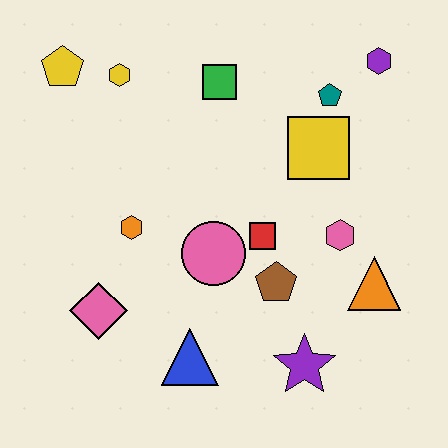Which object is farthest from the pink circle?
The purple hexagon is farthest from the pink circle.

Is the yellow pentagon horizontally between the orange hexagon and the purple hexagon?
No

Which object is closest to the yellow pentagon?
The yellow hexagon is closest to the yellow pentagon.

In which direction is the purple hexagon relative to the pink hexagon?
The purple hexagon is above the pink hexagon.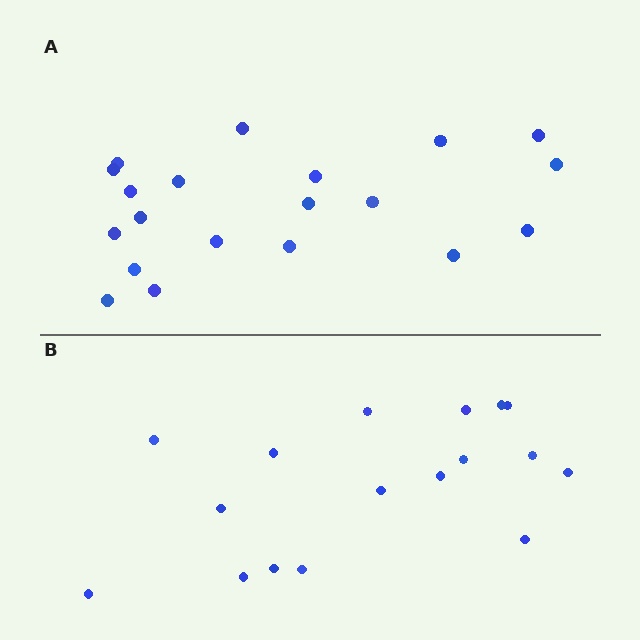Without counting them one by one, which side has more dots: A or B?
Region A (the top region) has more dots.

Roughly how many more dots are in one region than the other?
Region A has just a few more — roughly 2 or 3 more dots than region B.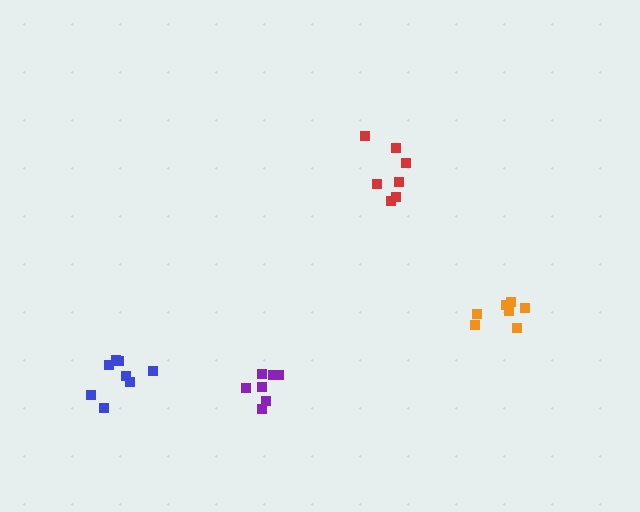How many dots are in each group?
Group 1: 7 dots, Group 2: 7 dots, Group 3: 7 dots, Group 4: 8 dots (29 total).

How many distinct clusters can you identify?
There are 4 distinct clusters.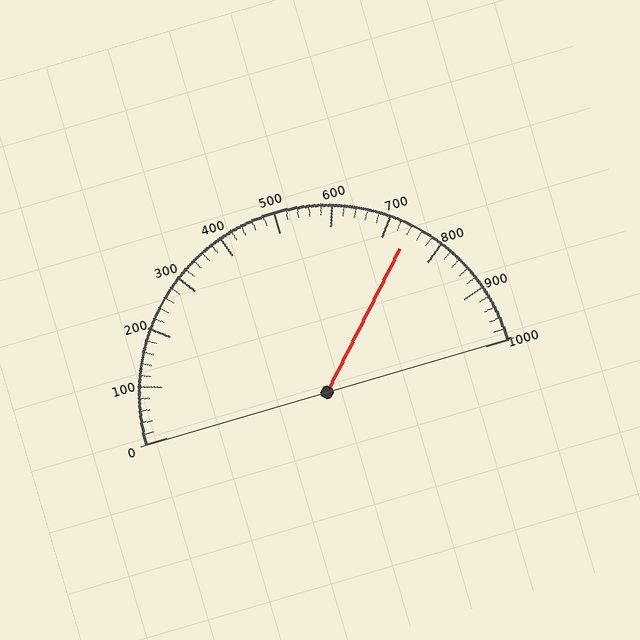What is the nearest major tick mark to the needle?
The nearest major tick mark is 700.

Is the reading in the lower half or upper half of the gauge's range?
The reading is in the upper half of the range (0 to 1000).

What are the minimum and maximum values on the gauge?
The gauge ranges from 0 to 1000.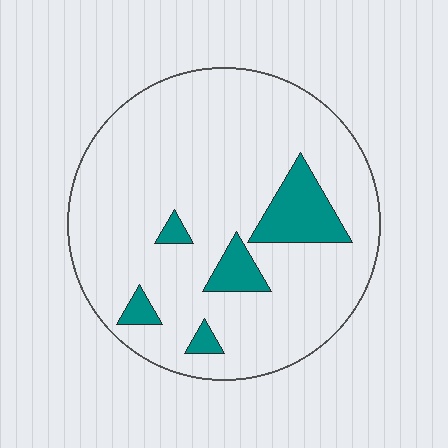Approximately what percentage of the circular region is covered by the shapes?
Approximately 10%.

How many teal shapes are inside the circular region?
5.